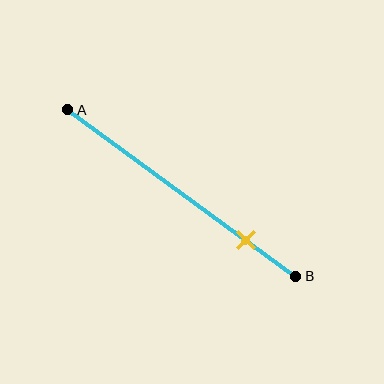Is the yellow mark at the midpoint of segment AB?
No, the mark is at about 80% from A, not at the 50% midpoint.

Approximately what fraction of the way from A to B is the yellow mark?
The yellow mark is approximately 80% of the way from A to B.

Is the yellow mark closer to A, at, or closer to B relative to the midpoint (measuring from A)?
The yellow mark is closer to point B than the midpoint of segment AB.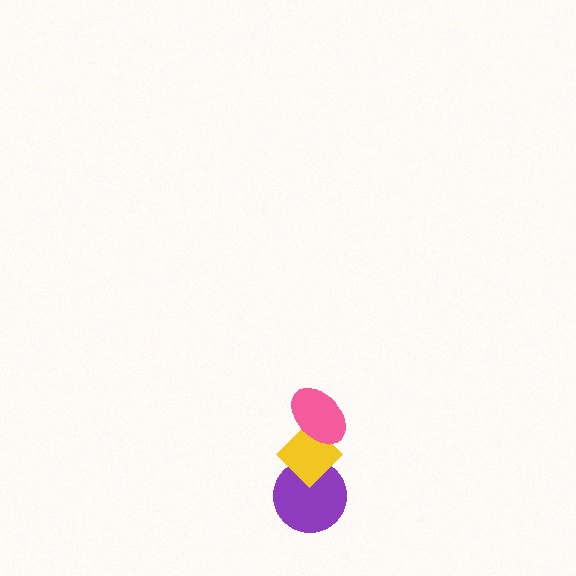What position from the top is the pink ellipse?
The pink ellipse is 1st from the top.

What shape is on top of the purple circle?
The yellow diamond is on top of the purple circle.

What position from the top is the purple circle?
The purple circle is 3rd from the top.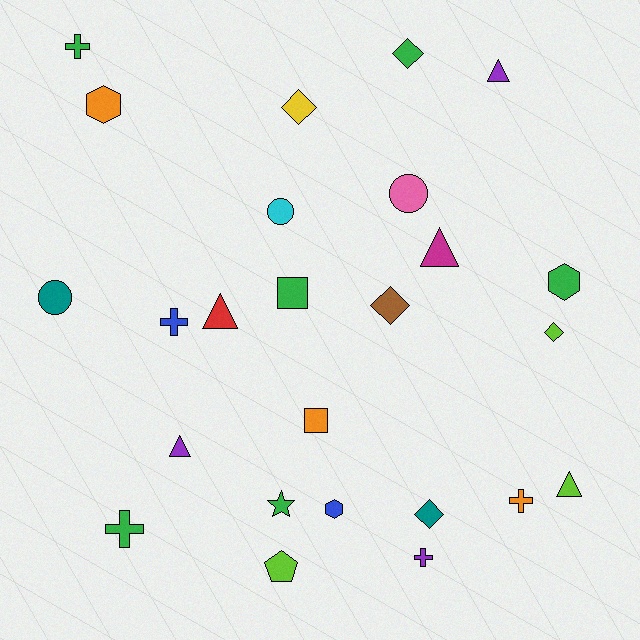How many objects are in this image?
There are 25 objects.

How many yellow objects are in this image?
There is 1 yellow object.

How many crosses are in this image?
There are 5 crosses.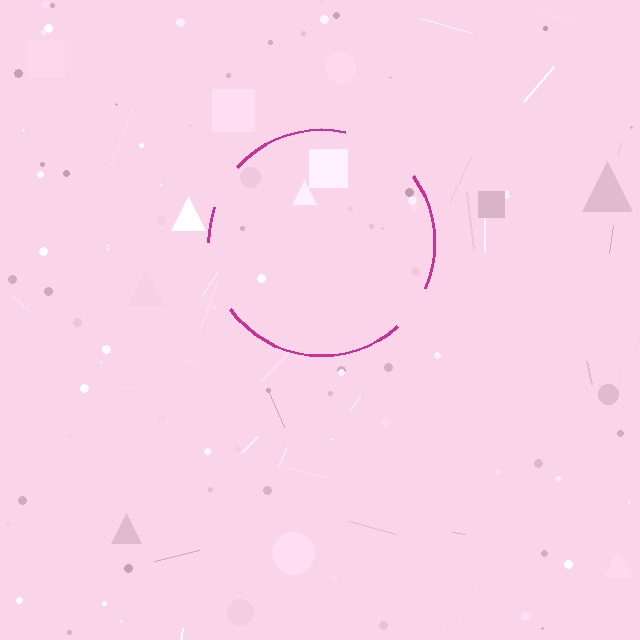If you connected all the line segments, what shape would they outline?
They would outline a circle.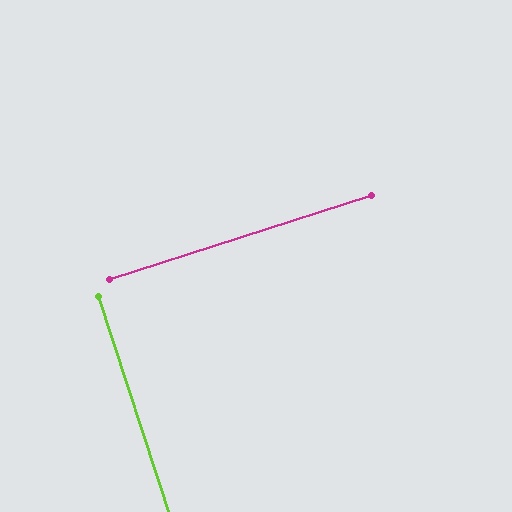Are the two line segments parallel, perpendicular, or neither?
Perpendicular — they meet at approximately 90°.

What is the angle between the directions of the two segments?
Approximately 90 degrees.